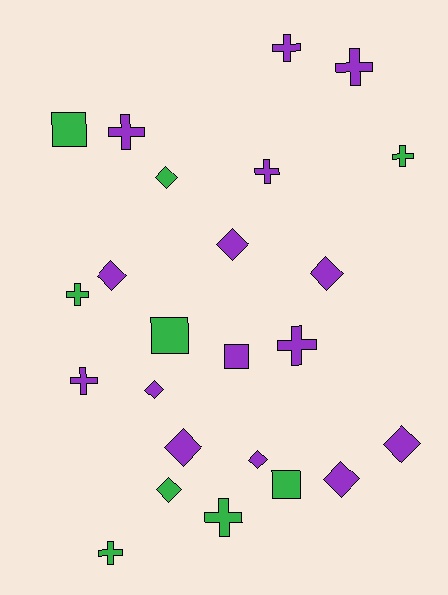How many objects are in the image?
There are 24 objects.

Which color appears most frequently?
Purple, with 15 objects.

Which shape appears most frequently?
Cross, with 10 objects.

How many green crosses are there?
There are 4 green crosses.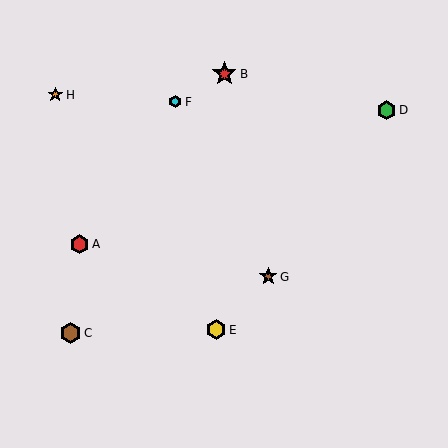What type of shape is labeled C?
Shape C is a brown hexagon.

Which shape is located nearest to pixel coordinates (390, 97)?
The green hexagon (labeled D) at (386, 110) is nearest to that location.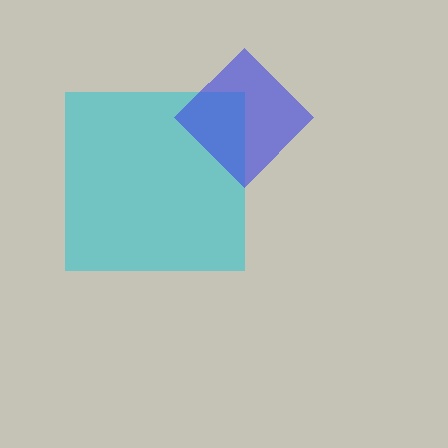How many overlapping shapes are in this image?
There are 2 overlapping shapes in the image.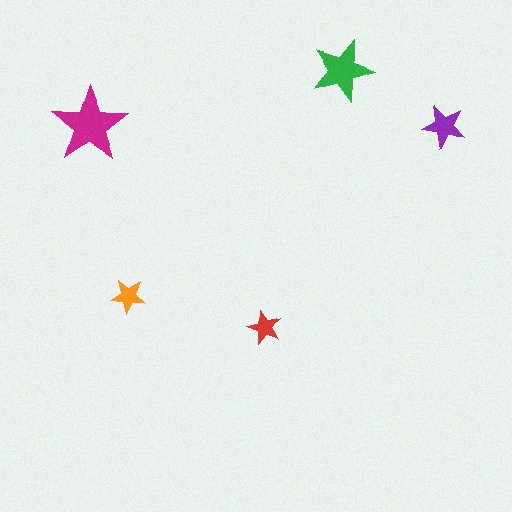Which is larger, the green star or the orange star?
The green one.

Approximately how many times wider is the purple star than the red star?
About 1.5 times wider.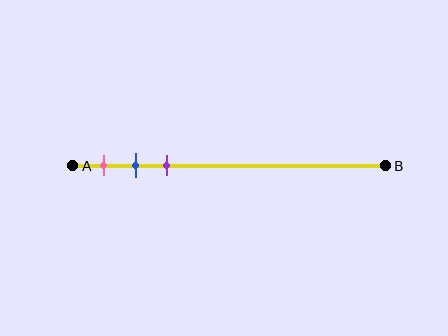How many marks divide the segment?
There are 3 marks dividing the segment.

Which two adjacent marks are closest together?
The blue and purple marks are the closest adjacent pair.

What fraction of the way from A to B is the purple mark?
The purple mark is approximately 30% (0.3) of the way from A to B.